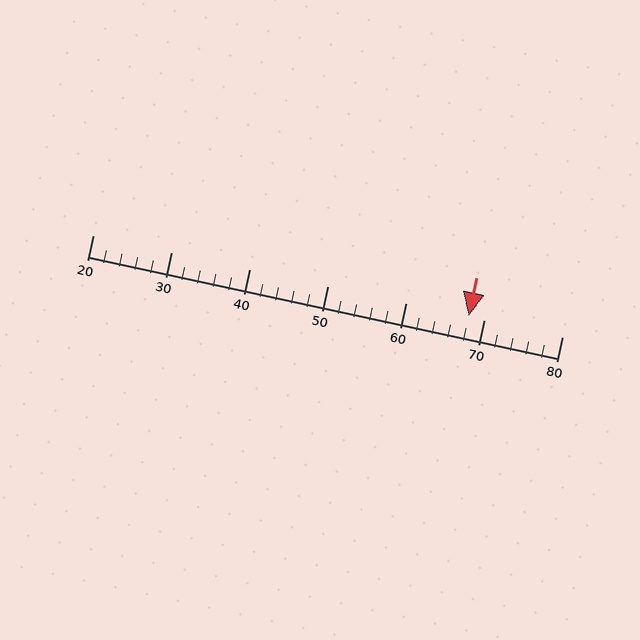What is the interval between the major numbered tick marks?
The major tick marks are spaced 10 units apart.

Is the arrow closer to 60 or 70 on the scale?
The arrow is closer to 70.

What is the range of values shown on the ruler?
The ruler shows values from 20 to 80.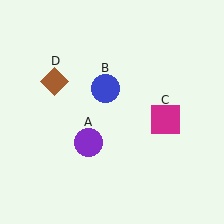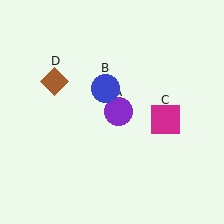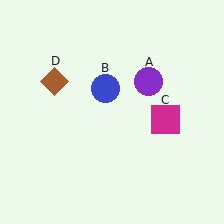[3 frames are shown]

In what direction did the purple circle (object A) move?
The purple circle (object A) moved up and to the right.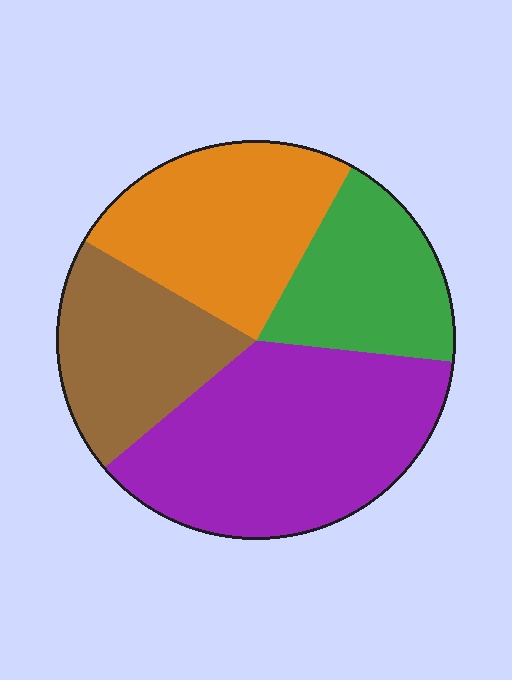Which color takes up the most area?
Purple, at roughly 35%.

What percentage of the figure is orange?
Orange covers roughly 25% of the figure.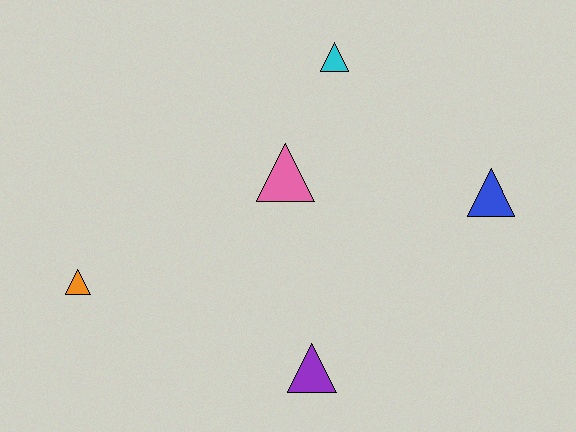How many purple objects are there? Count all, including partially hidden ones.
There is 1 purple object.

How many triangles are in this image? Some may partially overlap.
There are 5 triangles.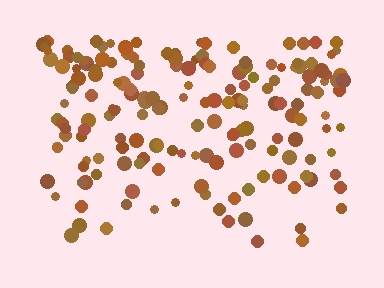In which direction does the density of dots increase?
From bottom to top, with the top side densest.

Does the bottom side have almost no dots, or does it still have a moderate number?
Still a moderate number, just noticeably fewer than the top.